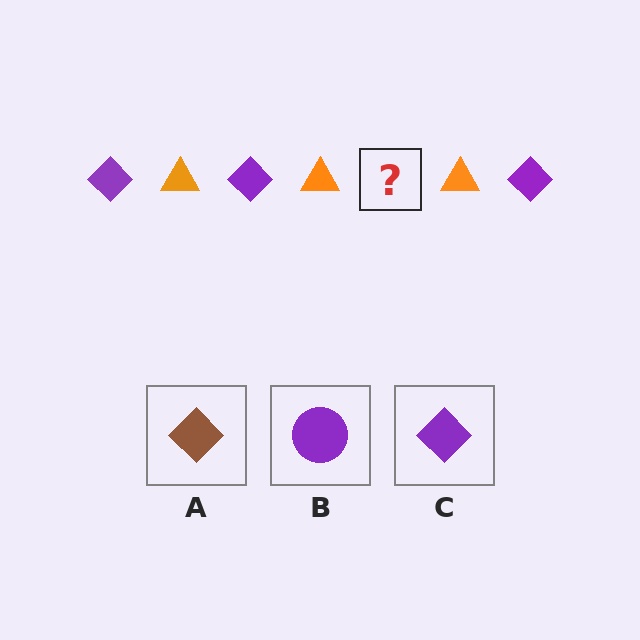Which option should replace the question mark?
Option C.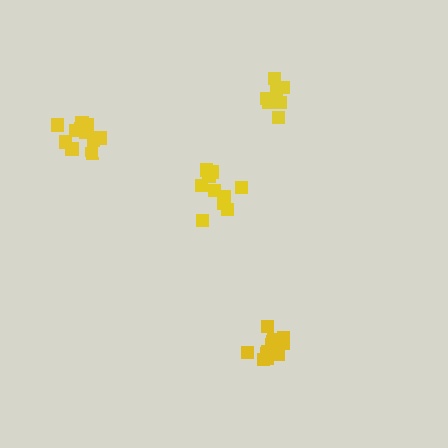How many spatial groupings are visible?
There are 4 spatial groupings.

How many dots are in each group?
Group 1: 7 dots, Group 2: 13 dots, Group 3: 11 dots, Group 4: 10 dots (41 total).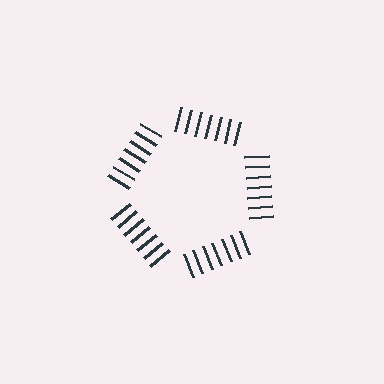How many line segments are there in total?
35 — 7 along each of the 5 edges.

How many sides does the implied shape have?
5 sides — the line-ends trace a pentagon.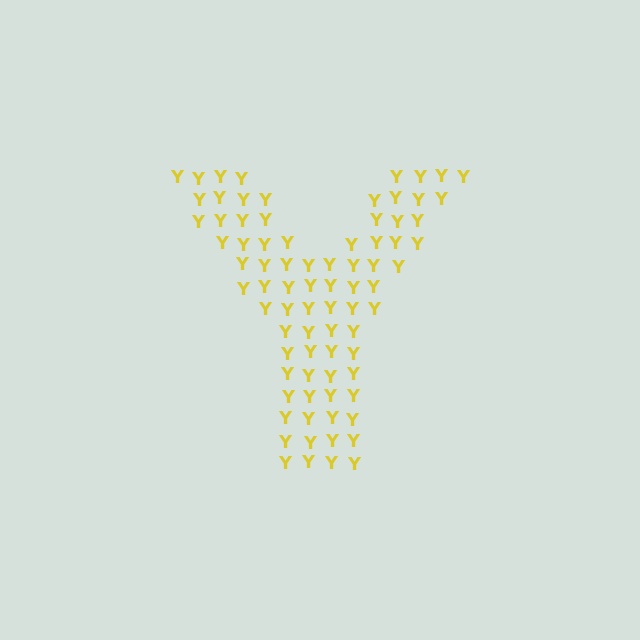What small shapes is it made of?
It is made of small letter Y's.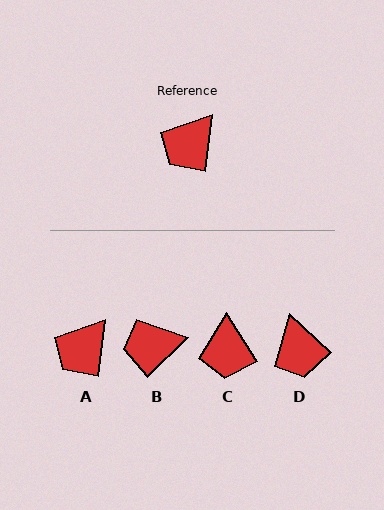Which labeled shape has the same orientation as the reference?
A.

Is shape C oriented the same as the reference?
No, it is off by about 39 degrees.